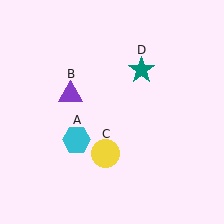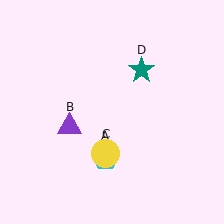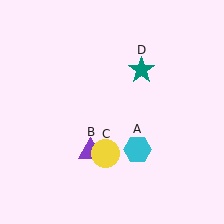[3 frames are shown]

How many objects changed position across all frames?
2 objects changed position: cyan hexagon (object A), purple triangle (object B).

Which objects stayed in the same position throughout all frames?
Yellow circle (object C) and teal star (object D) remained stationary.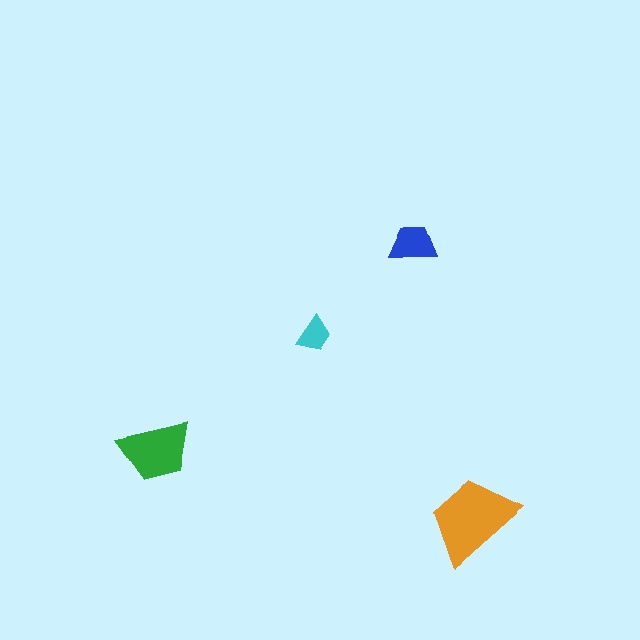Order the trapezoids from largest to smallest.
the orange one, the green one, the blue one, the cyan one.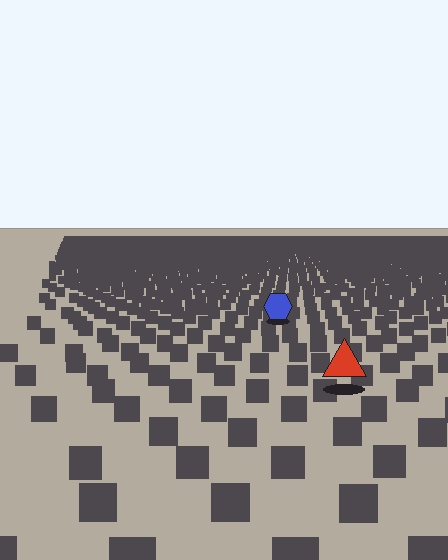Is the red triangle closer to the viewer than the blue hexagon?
Yes. The red triangle is closer — you can tell from the texture gradient: the ground texture is coarser near it.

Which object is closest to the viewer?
The red triangle is closest. The texture marks near it are larger and more spread out.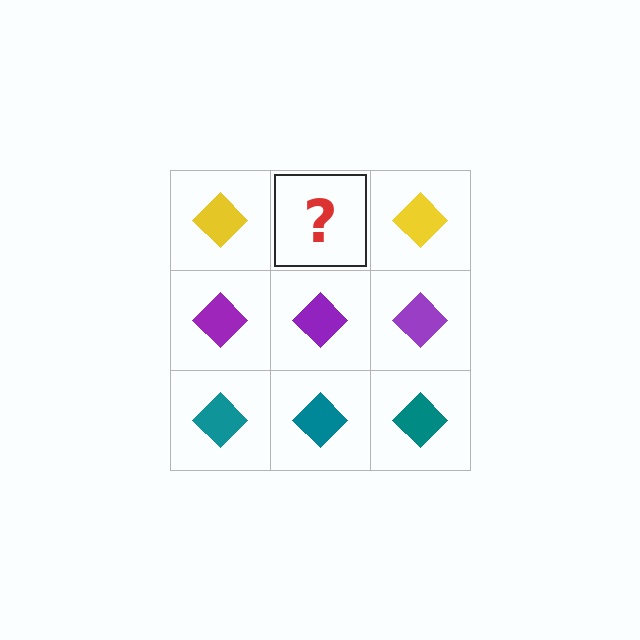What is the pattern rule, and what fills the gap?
The rule is that each row has a consistent color. The gap should be filled with a yellow diamond.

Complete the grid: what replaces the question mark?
The question mark should be replaced with a yellow diamond.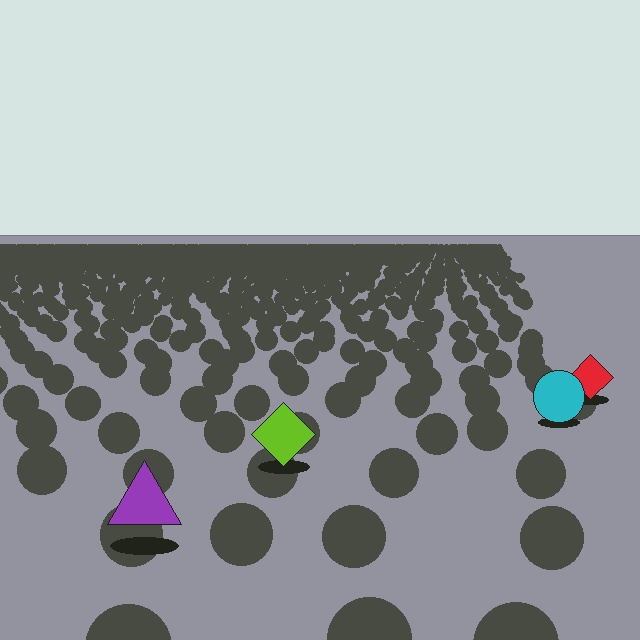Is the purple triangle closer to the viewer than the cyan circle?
Yes. The purple triangle is closer — you can tell from the texture gradient: the ground texture is coarser near it.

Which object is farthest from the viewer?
The red diamond is farthest from the viewer. It appears smaller and the ground texture around it is denser.